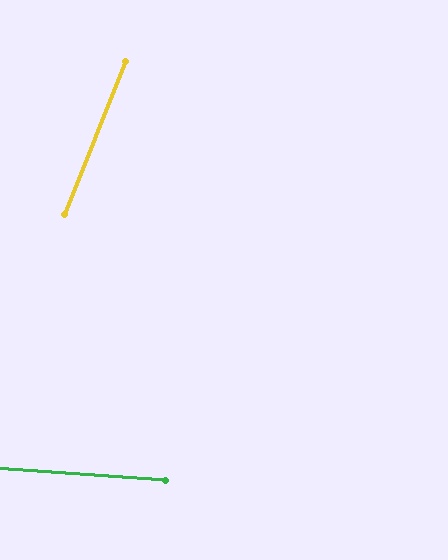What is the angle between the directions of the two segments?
Approximately 72 degrees.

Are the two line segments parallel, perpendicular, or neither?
Neither parallel nor perpendicular — they differ by about 72°.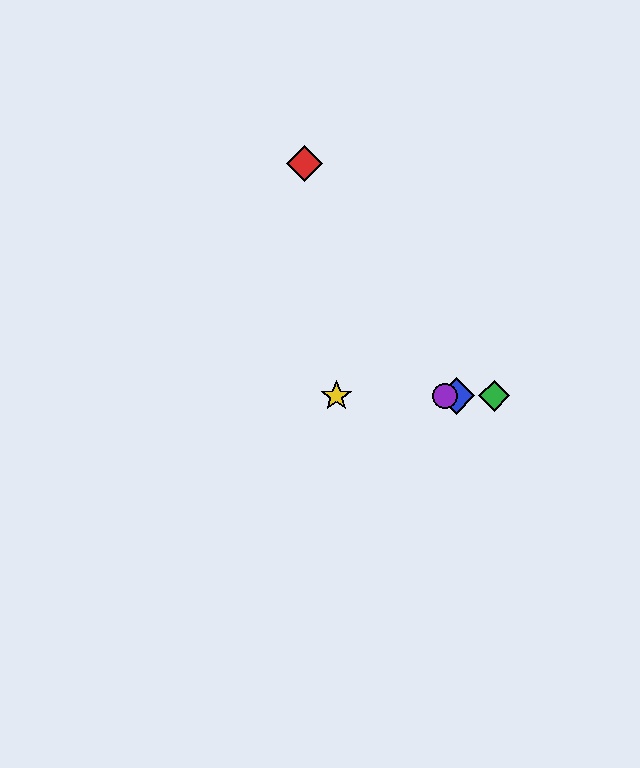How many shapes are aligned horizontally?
4 shapes (the blue diamond, the green diamond, the yellow star, the purple circle) are aligned horizontally.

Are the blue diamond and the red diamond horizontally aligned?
No, the blue diamond is at y≈396 and the red diamond is at y≈164.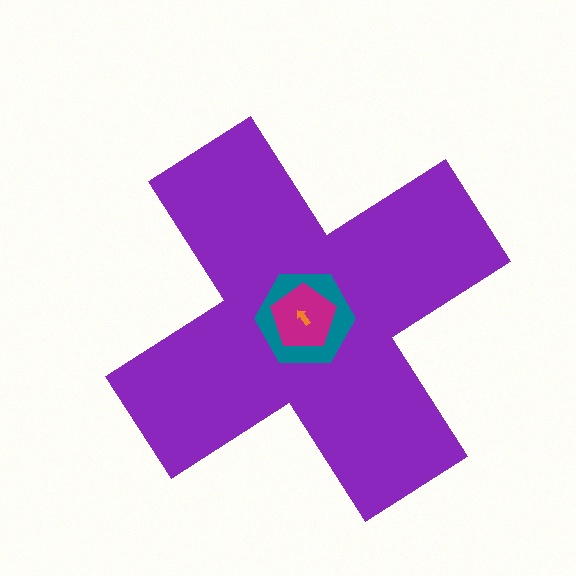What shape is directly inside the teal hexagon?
The magenta pentagon.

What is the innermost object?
The orange arrow.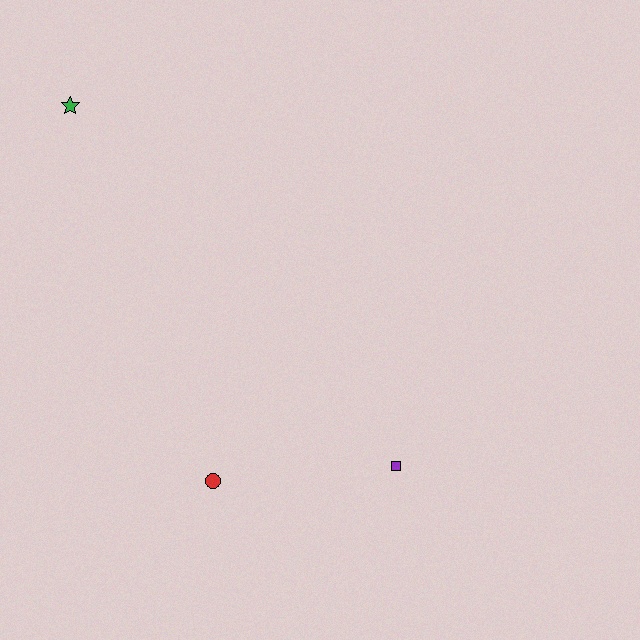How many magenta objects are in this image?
There are no magenta objects.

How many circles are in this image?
There is 1 circle.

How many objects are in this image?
There are 3 objects.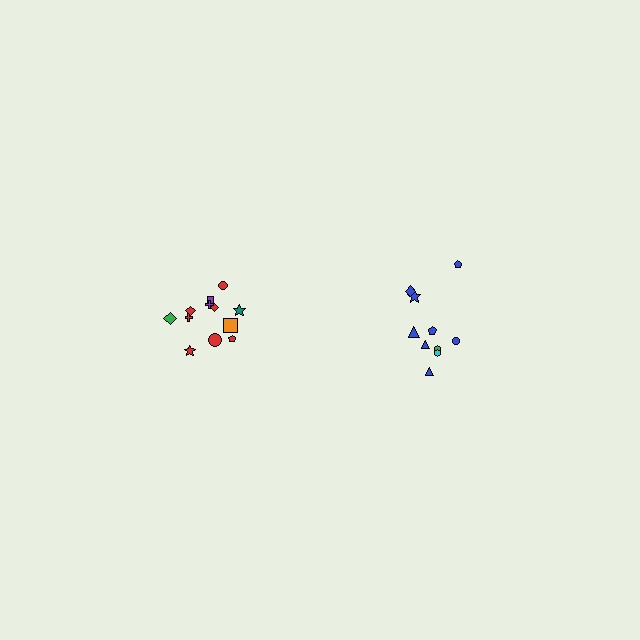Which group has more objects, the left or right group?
The left group.